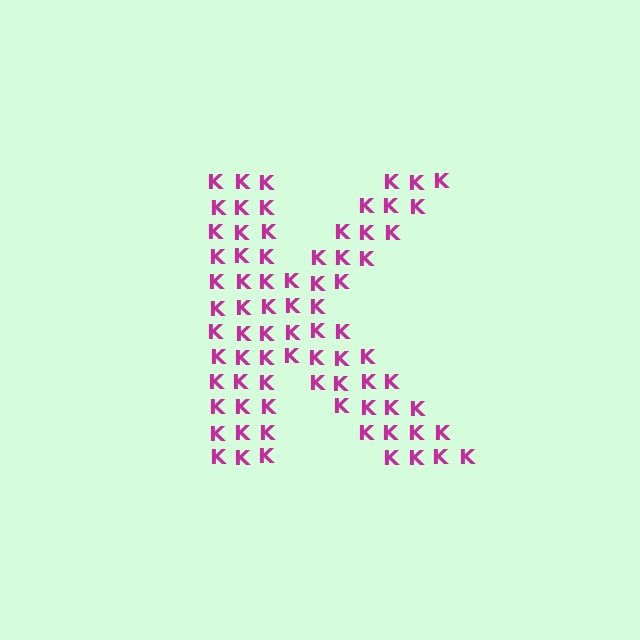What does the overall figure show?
The overall figure shows the letter K.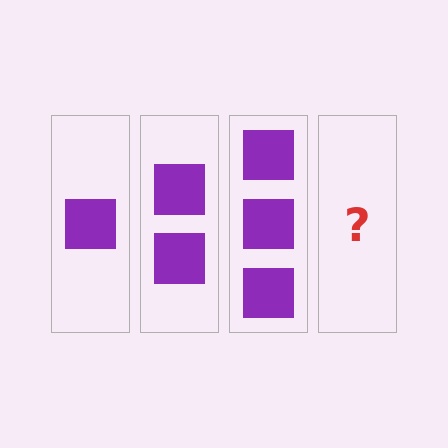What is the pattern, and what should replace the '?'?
The pattern is that each step adds one more square. The '?' should be 4 squares.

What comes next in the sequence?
The next element should be 4 squares.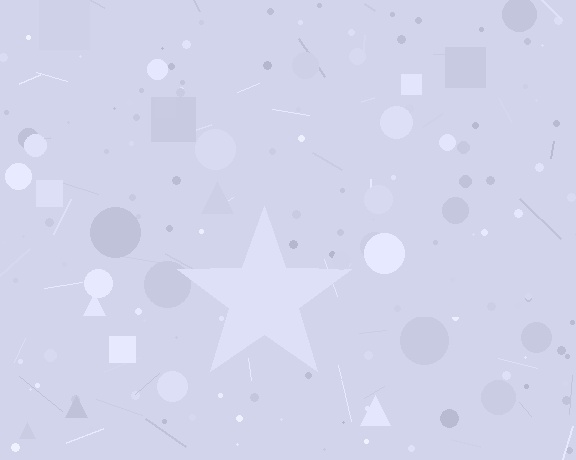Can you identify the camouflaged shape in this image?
The camouflaged shape is a star.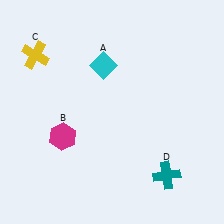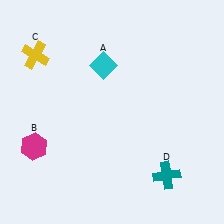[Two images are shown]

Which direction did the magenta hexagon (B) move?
The magenta hexagon (B) moved left.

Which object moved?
The magenta hexagon (B) moved left.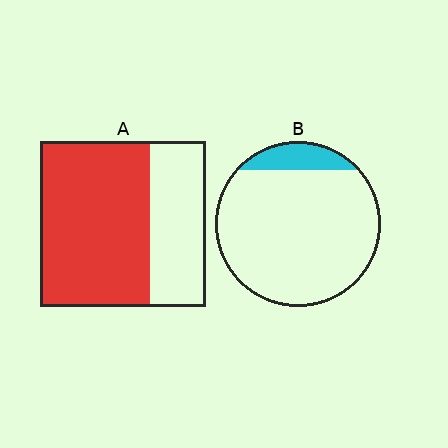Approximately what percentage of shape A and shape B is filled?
A is approximately 65% and B is approximately 10%.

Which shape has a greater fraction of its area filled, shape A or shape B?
Shape A.